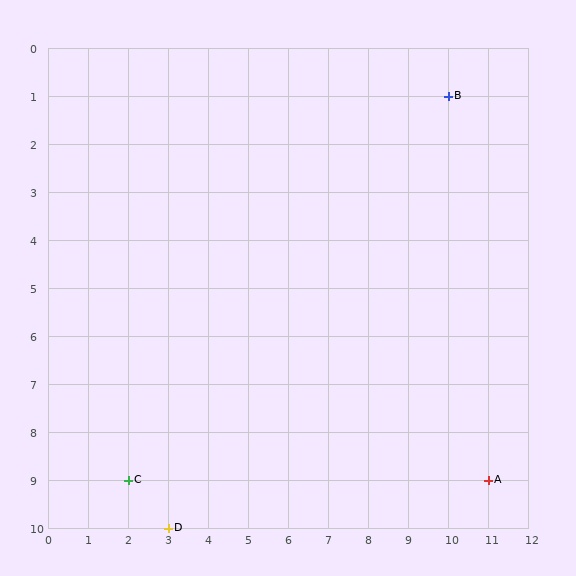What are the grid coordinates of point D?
Point D is at grid coordinates (3, 10).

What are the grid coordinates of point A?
Point A is at grid coordinates (11, 9).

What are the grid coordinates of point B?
Point B is at grid coordinates (10, 1).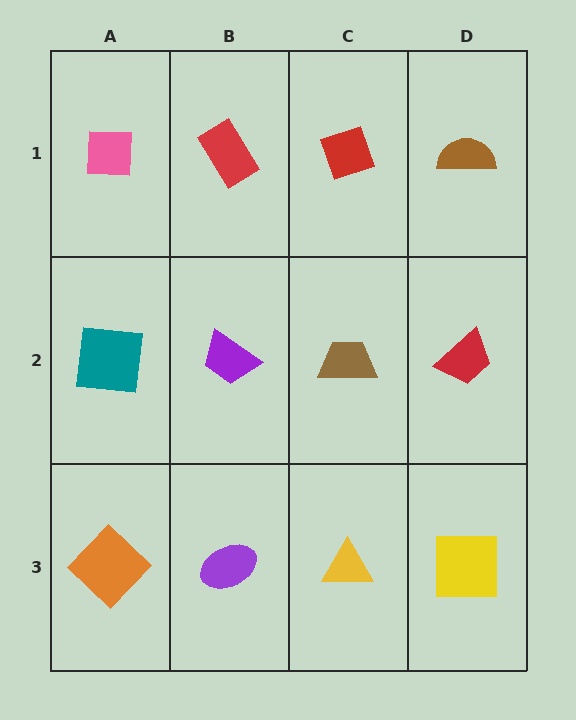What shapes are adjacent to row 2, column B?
A red rectangle (row 1, column B), a purple ellipse (row 3, column B), a teal square (row 2, column A), a brown trapezoid (row 2, column C).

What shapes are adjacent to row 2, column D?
A brown semicircle (row 1, column D), a yellow square (row 3, column D), a brown trapezoid (row 2, column C).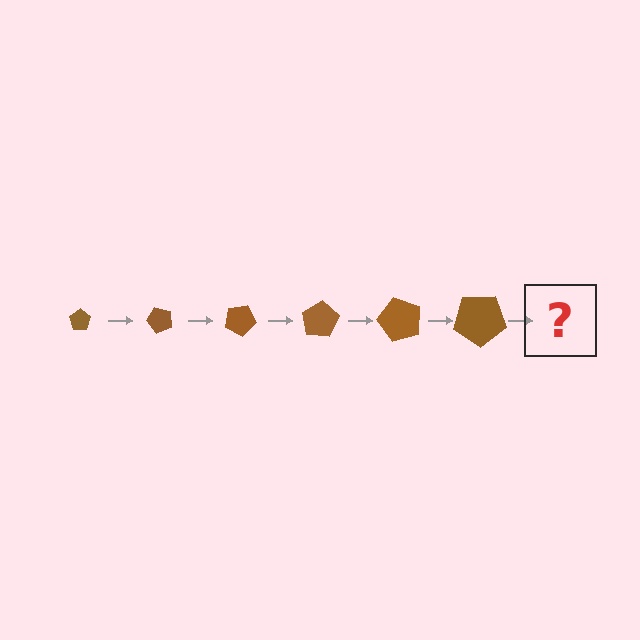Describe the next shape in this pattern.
It should be a pentagon, larger than the previous one and rotated 300 degrees from the start.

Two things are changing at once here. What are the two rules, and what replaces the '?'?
The two rules are that the pentagon grows larger each step and it rotates 50 degrees each step. The '?' should be a pentagon, larger than the previous one and rotated 300 degrees from the start.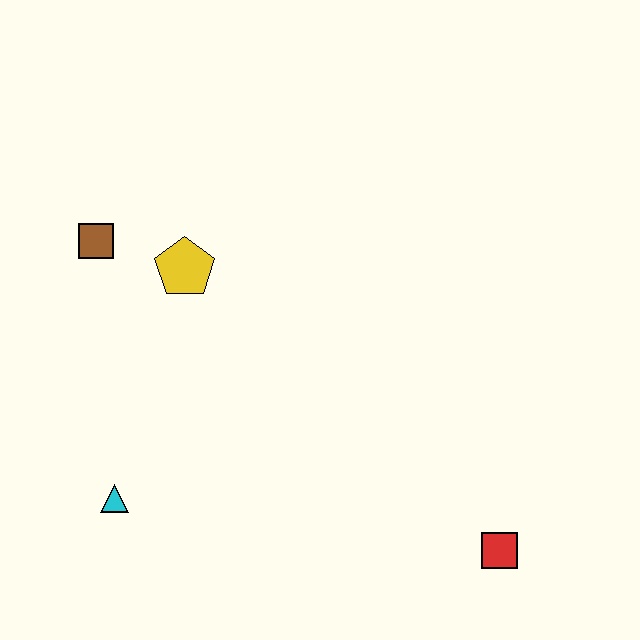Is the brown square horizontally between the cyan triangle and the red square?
No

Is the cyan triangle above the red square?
Yes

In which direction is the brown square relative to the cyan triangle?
The brown square is above the cyan triangle.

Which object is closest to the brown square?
The yellow pentagon is closest to the brown square.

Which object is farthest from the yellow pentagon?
The red square is farthest from the yellow pentagon.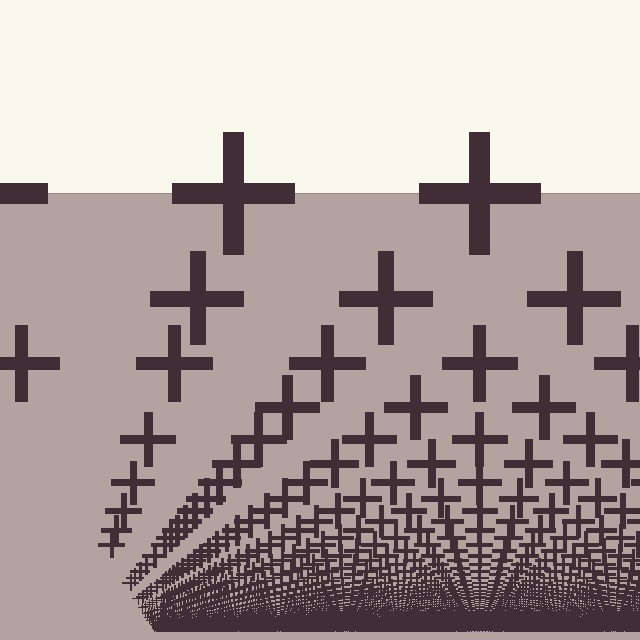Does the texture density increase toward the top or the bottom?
Density increases toward the bottom.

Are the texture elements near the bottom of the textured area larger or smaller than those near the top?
Smaller. The gradient is inverted — elements near the bottom are smaller and denser.